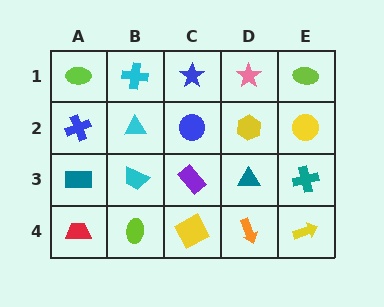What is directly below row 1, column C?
A blue circle.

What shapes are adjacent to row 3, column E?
A yellow circle (row 2, column E), a yellow arrow (row 4, column E), a teal triangle (row 3, column D).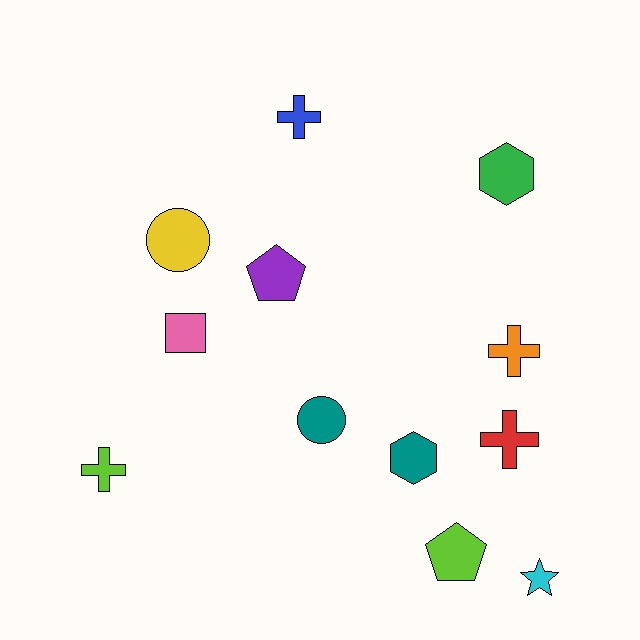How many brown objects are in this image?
There are no brown objects.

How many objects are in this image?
There are 12 objects.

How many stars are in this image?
There is 1 star.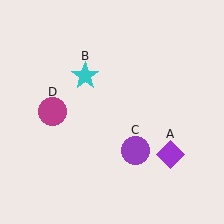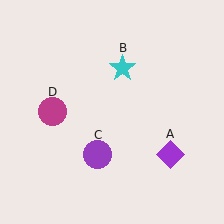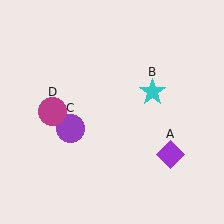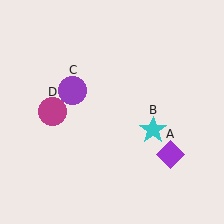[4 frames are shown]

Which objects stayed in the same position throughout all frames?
Purple diamond (object A) and magenta circle (object D) remained stationary.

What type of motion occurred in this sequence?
The cyan star (object B), purple circle (object C) rotated clockwise around the center of the scene.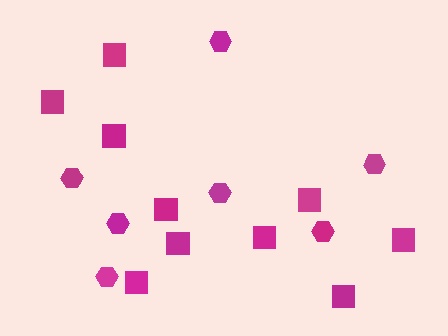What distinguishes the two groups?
There are 2 groups: one group of squares (10) and one group of hexagons (7).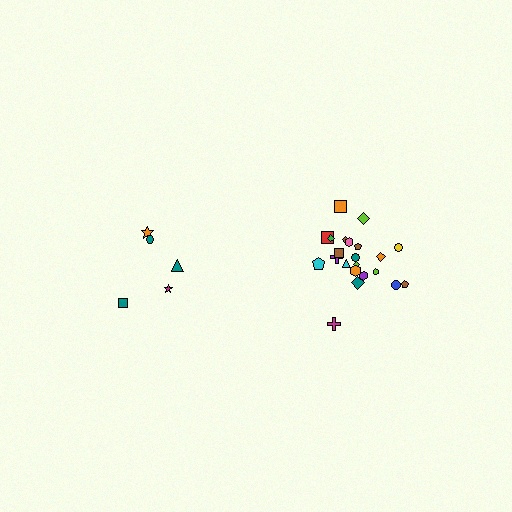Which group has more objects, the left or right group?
The right group.